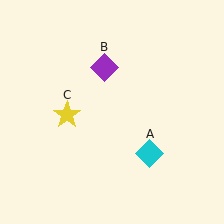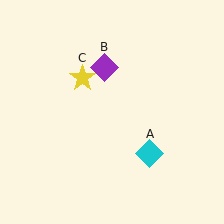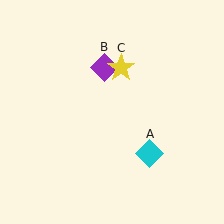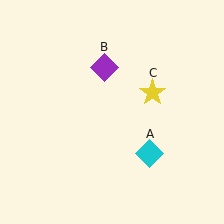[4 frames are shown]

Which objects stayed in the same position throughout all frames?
Cyan diamond (object A) and purple diamond (object B) remained stationary.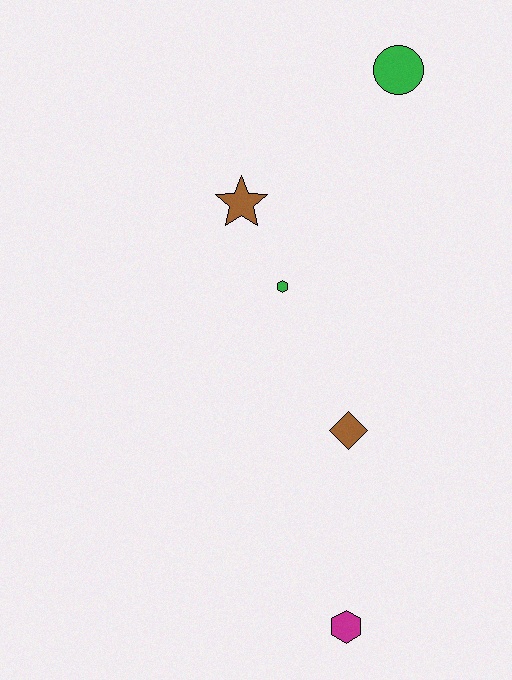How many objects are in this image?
There are 5 objects.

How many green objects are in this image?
There are 2 green objects.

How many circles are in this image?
There is 1 circle.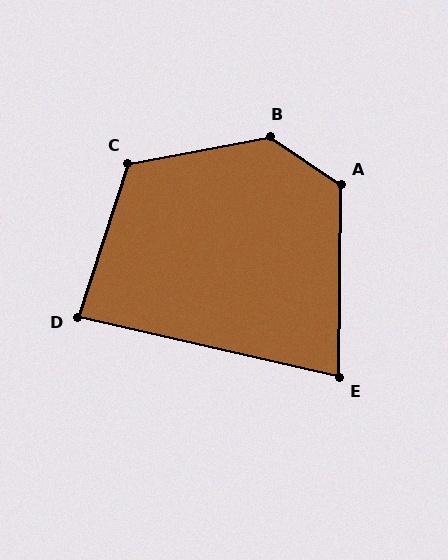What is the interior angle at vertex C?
Approximately 119 degrees (obtuse).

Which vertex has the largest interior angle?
B, at approximately 135 degrees.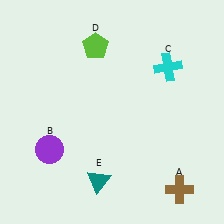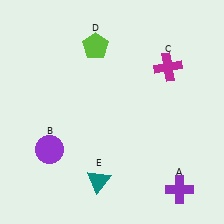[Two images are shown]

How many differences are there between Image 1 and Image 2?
There are 2 differences between the two images.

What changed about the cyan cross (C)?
In Image 1, C is cyan. In Image 2, it changed to magenta.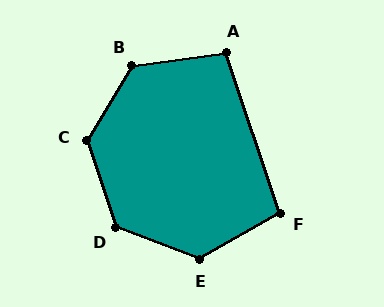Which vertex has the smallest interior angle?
A, at approximately 101 degrees.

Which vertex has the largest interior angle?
C, at approximately 130 degrees.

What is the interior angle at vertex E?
Approximately 129 degrees (obtuse).